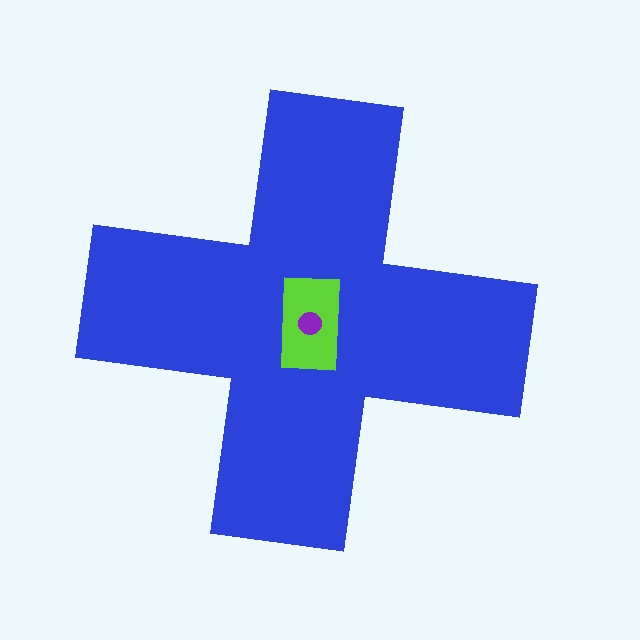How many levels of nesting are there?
3.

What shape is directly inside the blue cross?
The lime rectangle.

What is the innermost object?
The purple circle.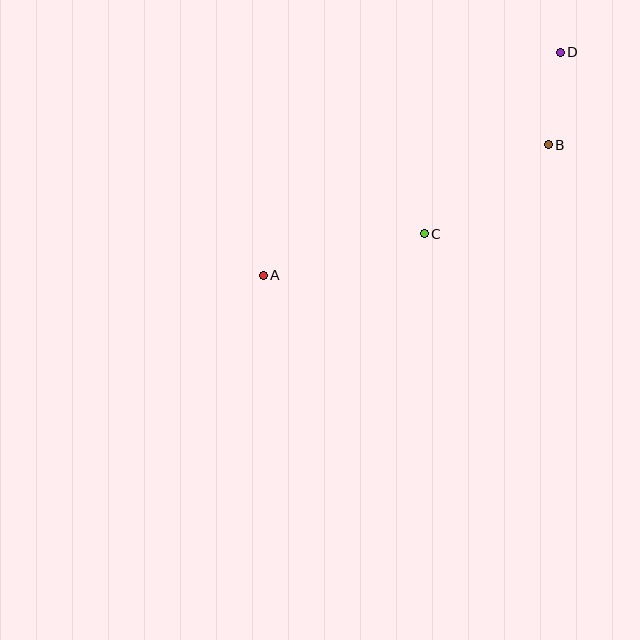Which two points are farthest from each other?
Points A and D are farthest from each other.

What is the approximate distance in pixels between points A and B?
The distance between A and B is approximately 313 pixels.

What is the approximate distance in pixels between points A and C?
The distance between A and C is approximately 166 pixels.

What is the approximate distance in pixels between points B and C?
The distance between B and C is approximately 153 pixels.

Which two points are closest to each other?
Points B and D are closest to each other.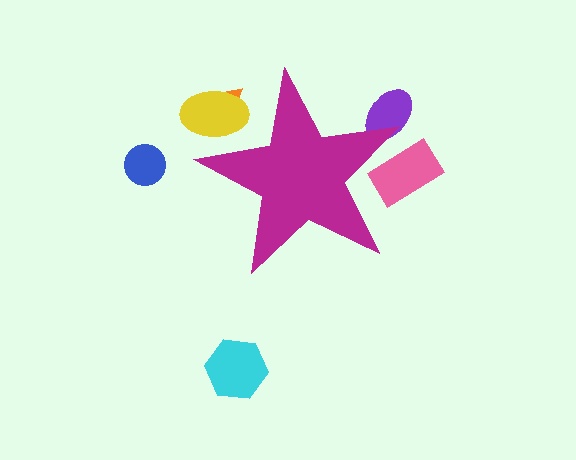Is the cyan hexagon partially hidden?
No, the cyan hexagon is fully visible.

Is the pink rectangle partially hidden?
Yes, the pink rectangle is partially hidden behind the magenta star.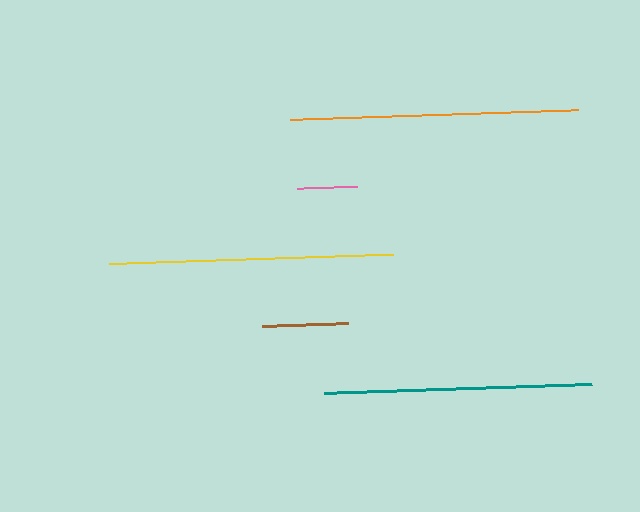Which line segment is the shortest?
The pink line is the shortest at approximately 60 pixels.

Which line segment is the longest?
The orange line is the longest at approximately 289 pixels.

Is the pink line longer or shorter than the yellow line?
The yellow line is longer than the pink line.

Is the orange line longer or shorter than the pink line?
The orange line is longer than the pink line.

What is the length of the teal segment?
The teal segment is approximately 268 pixels long.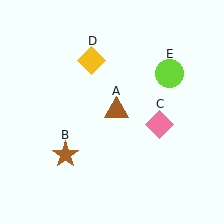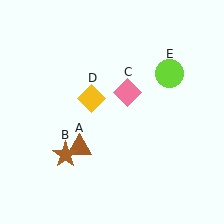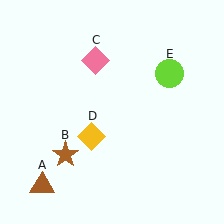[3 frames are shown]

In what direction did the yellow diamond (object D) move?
The yellow diamond (object D) moved down.